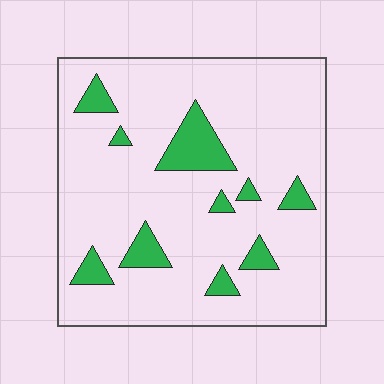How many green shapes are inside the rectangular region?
10.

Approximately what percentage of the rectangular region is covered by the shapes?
Approximately 15%.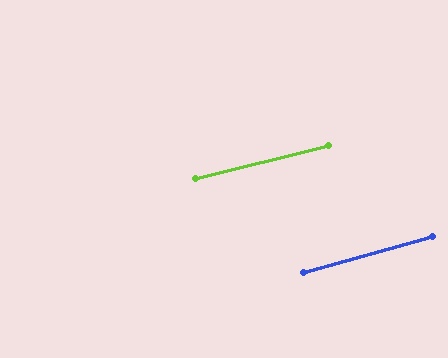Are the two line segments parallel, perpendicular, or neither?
Parallel — their directions differ by only 1.6°.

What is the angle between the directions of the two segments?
Approximately 2 degrees.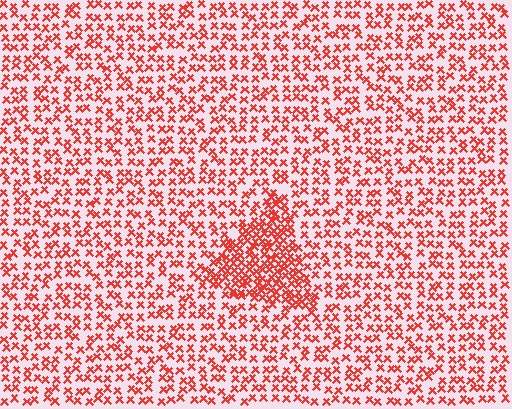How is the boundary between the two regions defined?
The boundary is defined by a change in element density (approximately 2.1x ratio). All elements are the same color, size, and shape.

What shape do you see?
I see a triangle.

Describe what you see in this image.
The image contains small red elements arranged at two different densities. A triangle-shaped region is visible where the elements are more densely packed than the surrounding area.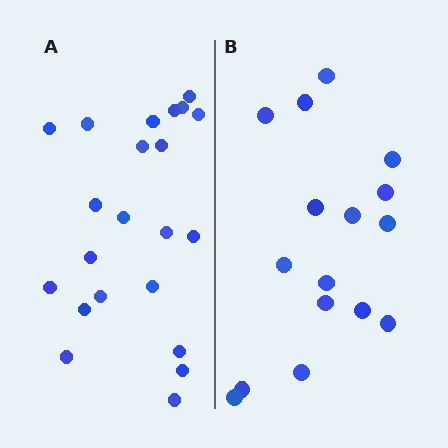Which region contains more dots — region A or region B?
Region A (the left region) has more dots.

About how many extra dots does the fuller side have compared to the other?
Region A has about 6 more dots than region B.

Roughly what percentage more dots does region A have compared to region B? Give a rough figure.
About 40% more.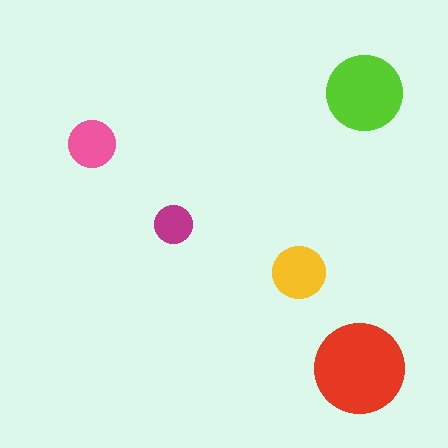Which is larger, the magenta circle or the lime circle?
The lime one.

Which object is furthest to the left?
The pink circle is leftmost.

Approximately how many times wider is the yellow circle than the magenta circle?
About 1.5 times wider.